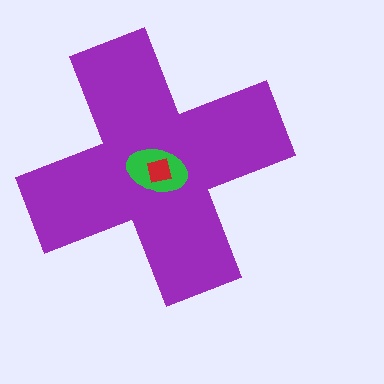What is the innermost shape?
The red square.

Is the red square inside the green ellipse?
Yes.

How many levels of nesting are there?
3.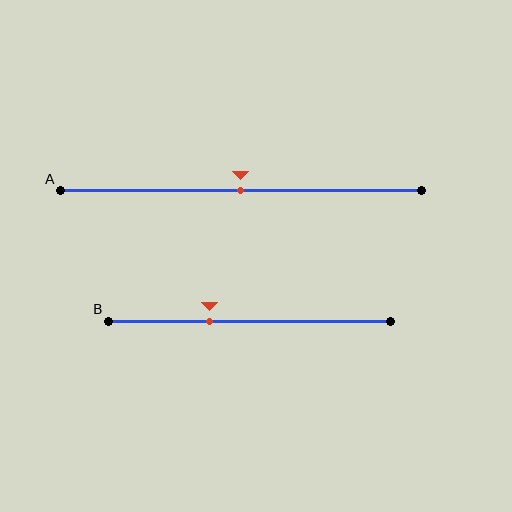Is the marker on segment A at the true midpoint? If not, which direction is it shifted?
Yes, the marker on segment A is at the true midpoint.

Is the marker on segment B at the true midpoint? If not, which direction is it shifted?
No, the marker on segment B is shifted to the left by about 14% of the segment length.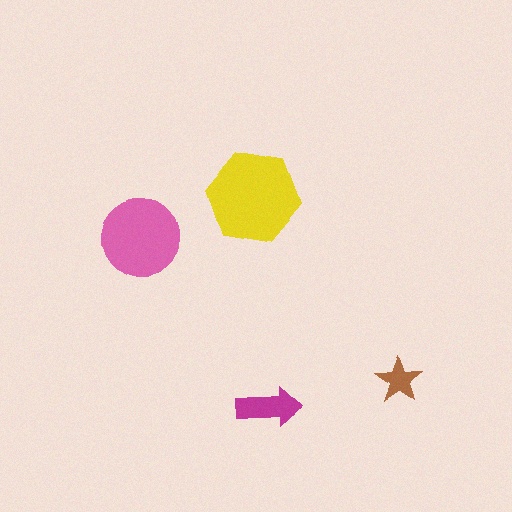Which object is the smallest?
The brown star.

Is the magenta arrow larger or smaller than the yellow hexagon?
Smaller.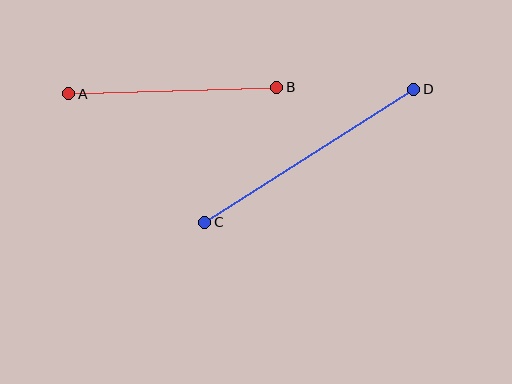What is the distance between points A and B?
The distance is approximately 208 pixels.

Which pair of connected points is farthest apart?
Points C and D are farthest apart.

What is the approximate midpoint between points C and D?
The midpoint is at approximately (309, 156) pixels.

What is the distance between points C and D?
The distance is approximately 247 pixels.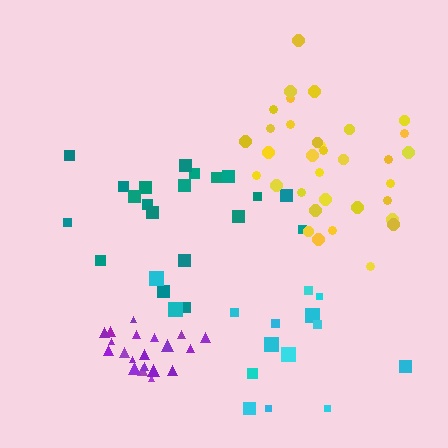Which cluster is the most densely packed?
Purple.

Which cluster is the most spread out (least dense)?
Cyan.